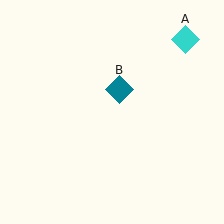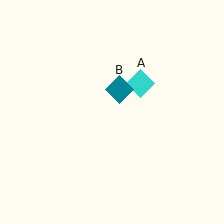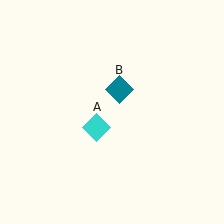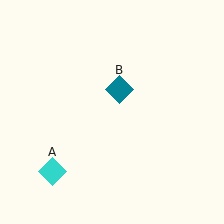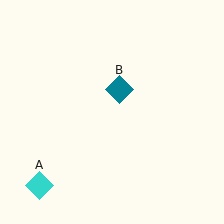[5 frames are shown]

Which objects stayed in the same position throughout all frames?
Teal diamond (object B) remained stationary.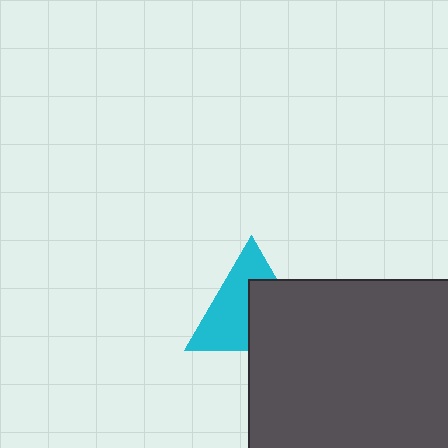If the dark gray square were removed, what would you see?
You would see the complete cyan triangle.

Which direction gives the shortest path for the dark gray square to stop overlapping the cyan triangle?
Moving toward the lower-right gives the shortest separation.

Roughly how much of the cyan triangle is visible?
About half of it is visible (roughly 54%).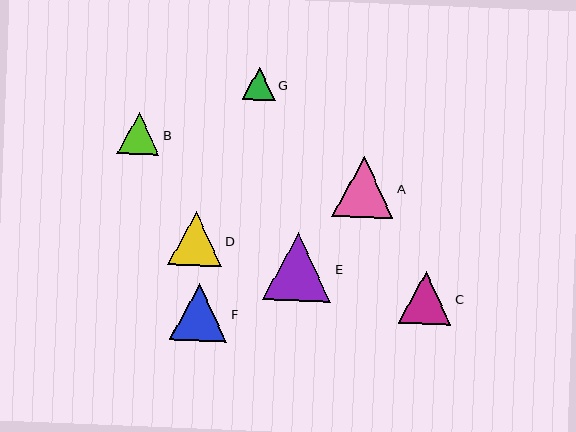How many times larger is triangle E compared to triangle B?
Triangle E is approximately 1.6 times the size of triangle B.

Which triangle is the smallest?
Triangle G is the smallest with a size of approximately 33 pixels.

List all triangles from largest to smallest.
From largest to smallest: E, A, F, D, C, B, G.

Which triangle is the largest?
Triangle E is the largest with a size of approximately 69 pixels.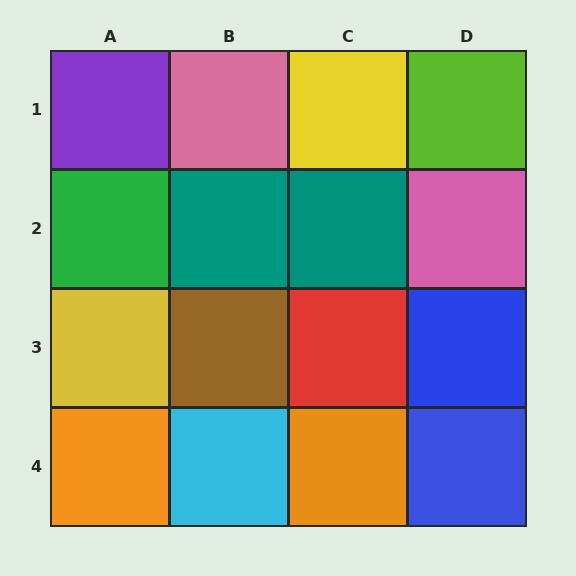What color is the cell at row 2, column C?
Teal.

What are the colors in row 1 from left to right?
Purple, pink, yellow, lime.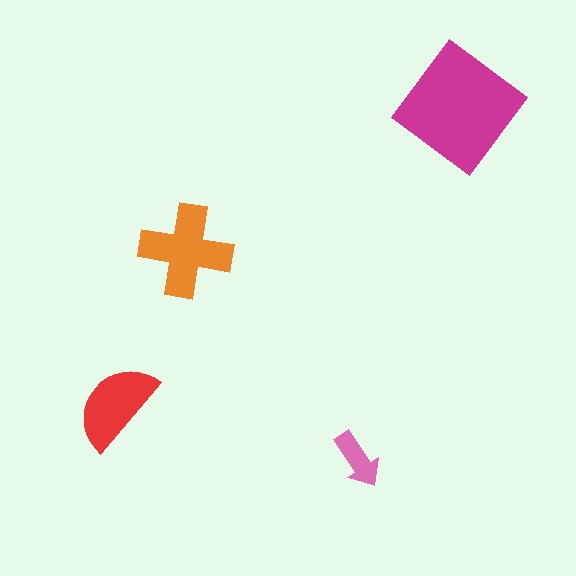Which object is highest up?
The magenta diamond is topmost.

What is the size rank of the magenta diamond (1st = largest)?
1st.